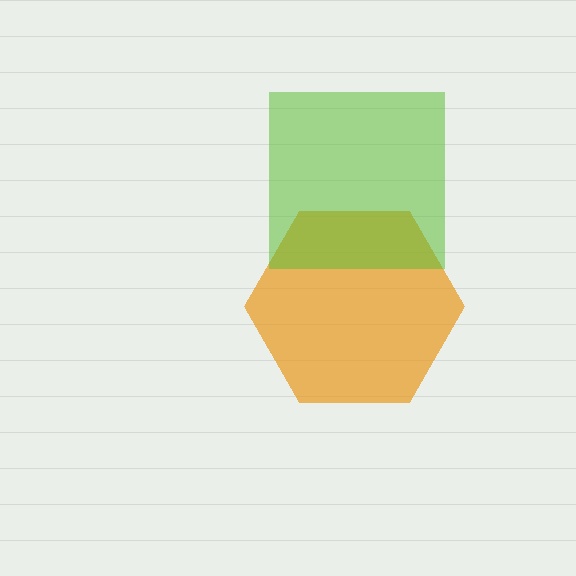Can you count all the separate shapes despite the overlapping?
Yes, there are 2 separate shapes.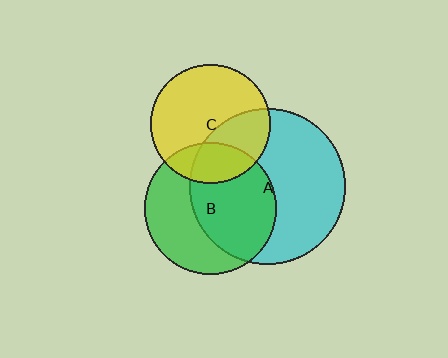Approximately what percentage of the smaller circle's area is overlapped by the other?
Approximately 35%.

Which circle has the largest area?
Circle A (cyan).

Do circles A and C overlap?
Yes.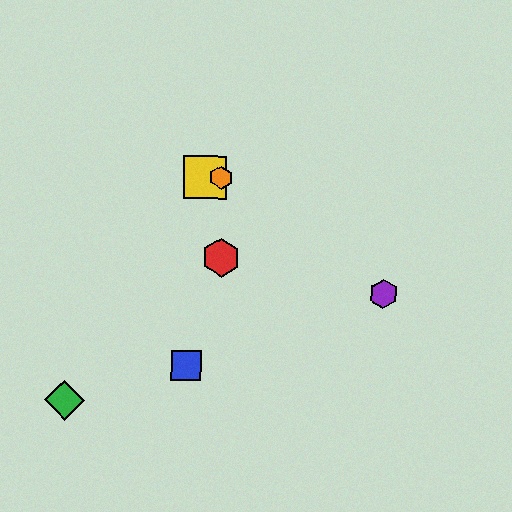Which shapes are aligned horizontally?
The yellow square, the orange hexagon are aligned horizontally.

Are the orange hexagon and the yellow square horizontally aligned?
Yes, both are at y≈178.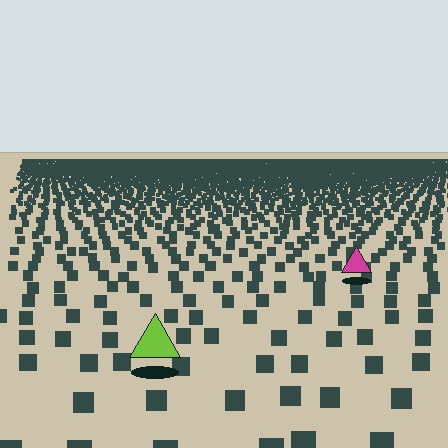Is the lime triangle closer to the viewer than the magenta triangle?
Yes. The lime triangle is closer — you can tell from the texture gradient: the ground texture is coarser near it.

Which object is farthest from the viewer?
The magenta triangle is farthest from the viewer. It appears smaller and the ground texture around it is denser.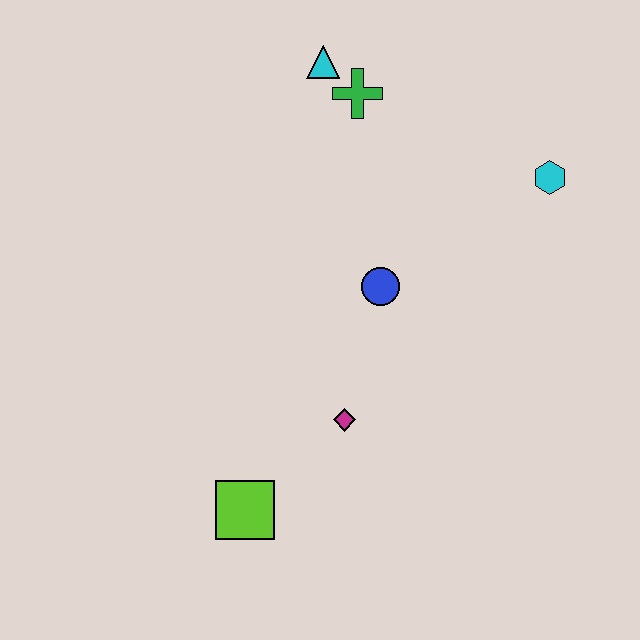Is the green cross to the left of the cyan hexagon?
Yes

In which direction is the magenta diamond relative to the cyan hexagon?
The magenta diamond is below the cyan hexagon.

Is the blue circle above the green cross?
No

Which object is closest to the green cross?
The cyan triangle is closest to the green cross.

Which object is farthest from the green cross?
The lime square is farthest from the green cross.